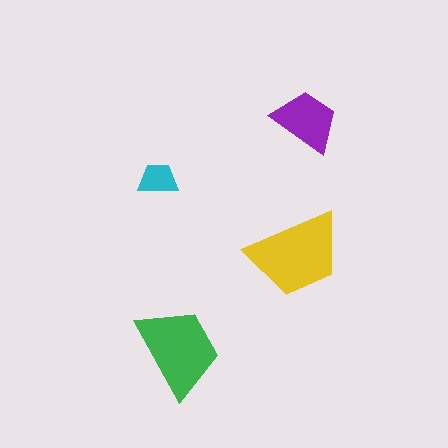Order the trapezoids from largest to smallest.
the yellow one, the green one, the purple one, the cyan one.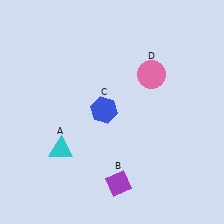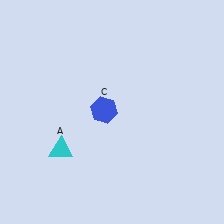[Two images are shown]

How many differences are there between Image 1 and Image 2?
There are 2 differences between the two images.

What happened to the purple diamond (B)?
The purple diamond (B) was removed in Image 2. It was in the bottom-right area of Image 1.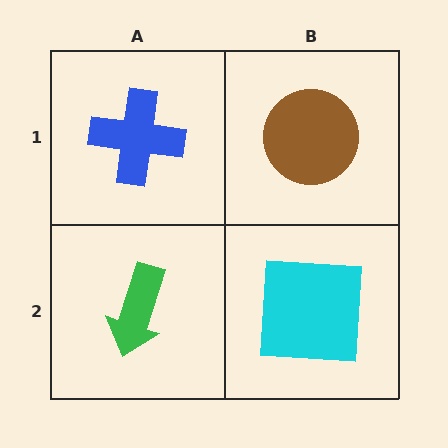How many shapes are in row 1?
2 shapes.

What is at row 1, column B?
A brown circle.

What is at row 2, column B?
A cyan square.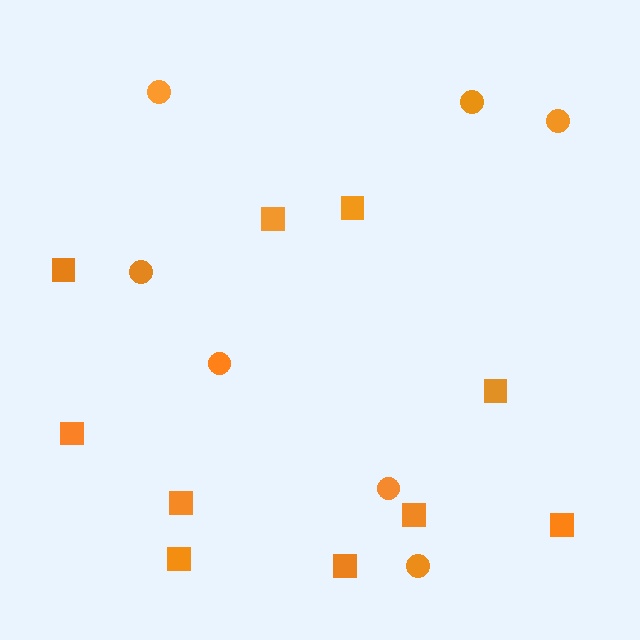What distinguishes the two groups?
There are 2 groups: one group of circles (7) and one group of squares (10).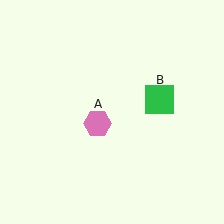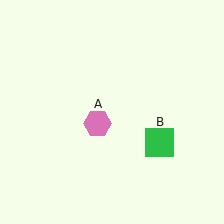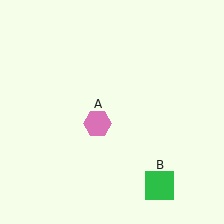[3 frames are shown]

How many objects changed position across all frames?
1 object changed position: green square (object B).